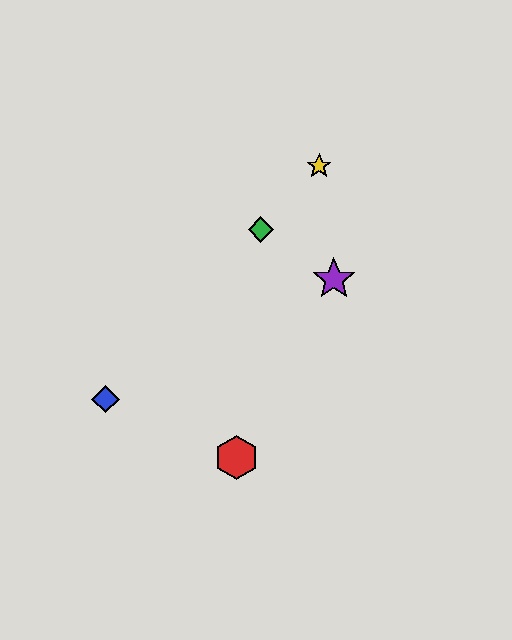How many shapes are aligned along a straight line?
3 shapes (the blue diamond, the green diamond, the yellow star) are aligned along a straight line.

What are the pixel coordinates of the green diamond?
The green diamond is at (261, 229).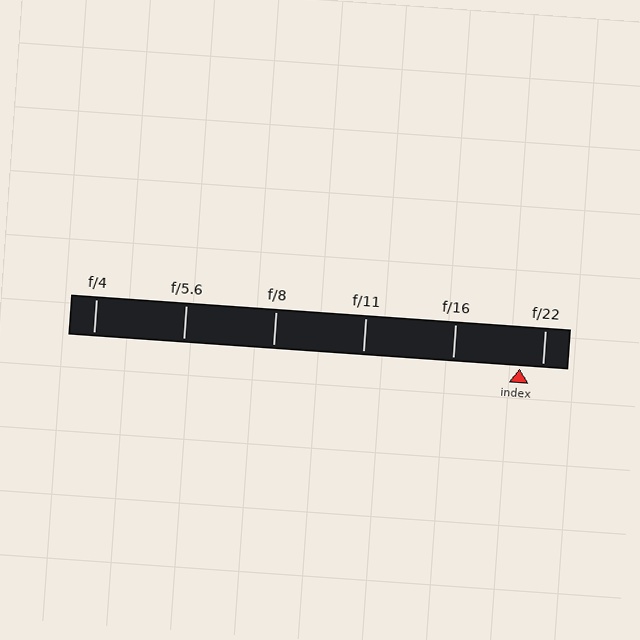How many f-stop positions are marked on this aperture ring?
There are 6 f-stop positions marked.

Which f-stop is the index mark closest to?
The index mark is closest to f/22.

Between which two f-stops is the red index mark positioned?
The index mark is between f/16 and f/22.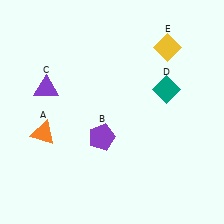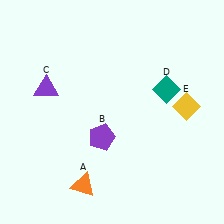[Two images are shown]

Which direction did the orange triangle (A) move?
The orange triangle (A) moved down.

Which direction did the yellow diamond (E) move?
The yellow diamond (E) moved down.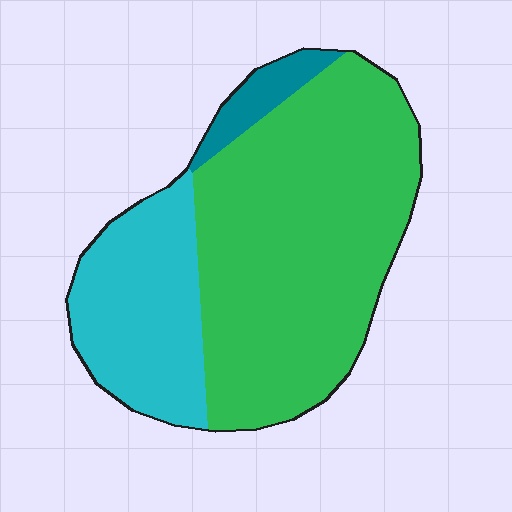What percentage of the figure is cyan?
Cyan covers about 30% of the figure.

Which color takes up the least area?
Teal, at roughly 5%.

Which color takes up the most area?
Green, at roughly 65%.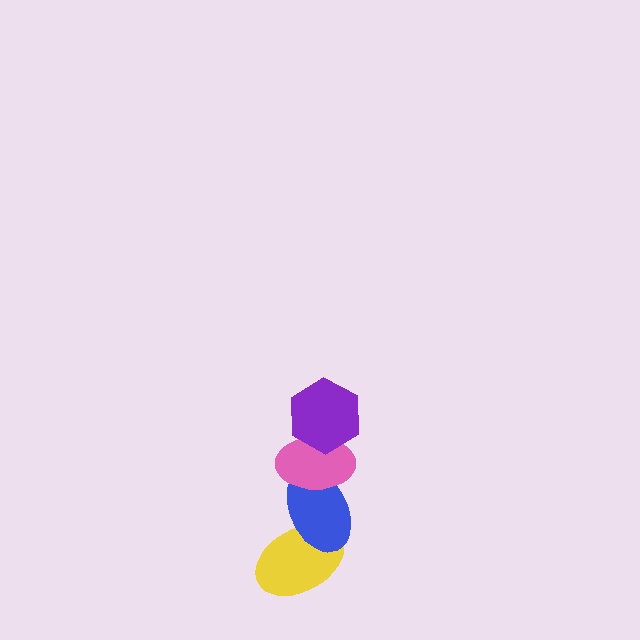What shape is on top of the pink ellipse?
The purple hexagon is on top of the pink ellipse.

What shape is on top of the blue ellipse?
The pink ellipse is on top of the blue ellipse.